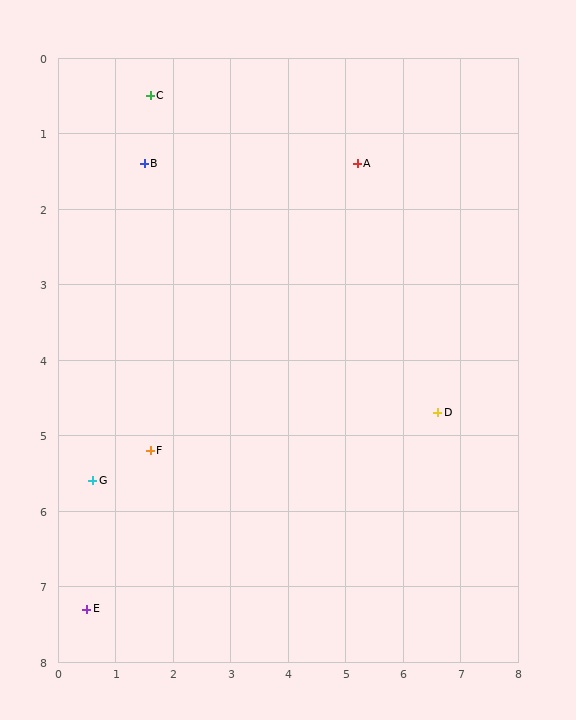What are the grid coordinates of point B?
Point B is at approximately (1.5, 1.4).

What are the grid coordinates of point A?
Point A is at approximately (5.2, 1.4).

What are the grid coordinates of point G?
Point G is at approximately (0.6, 5.6).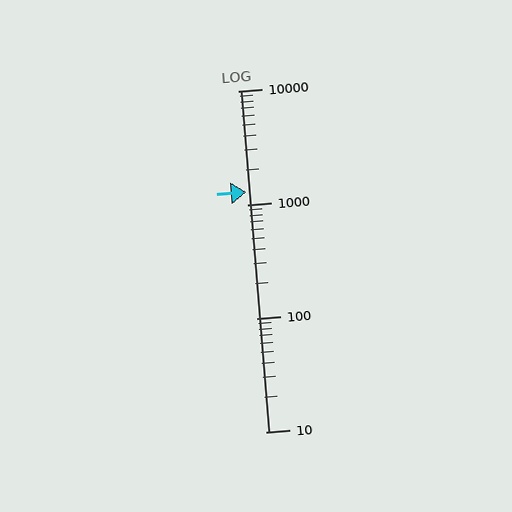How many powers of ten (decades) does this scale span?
The scale spans 3 decades, from 10 to 10000.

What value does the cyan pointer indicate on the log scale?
The pointer indicates approximately 1300.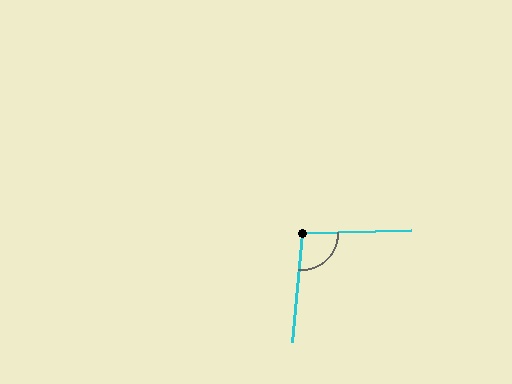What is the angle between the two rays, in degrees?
Approximately 97 degrees.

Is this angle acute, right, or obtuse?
It is obtuse.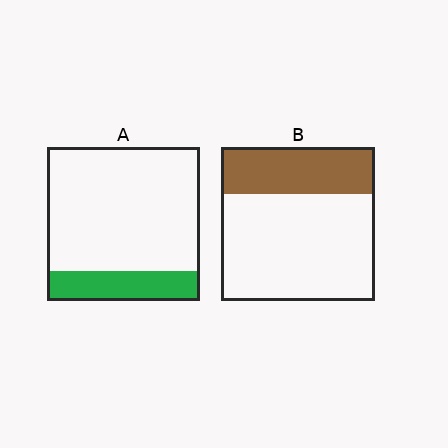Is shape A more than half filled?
No.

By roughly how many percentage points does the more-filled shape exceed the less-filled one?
By roughly 10 percentage points (B over A).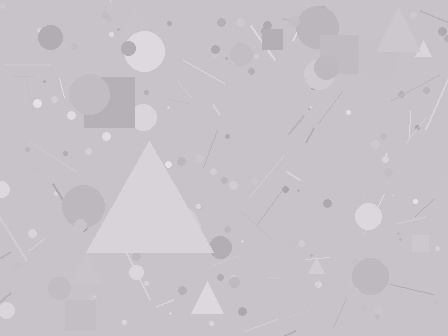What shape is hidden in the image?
A triangle is hidden in the image.